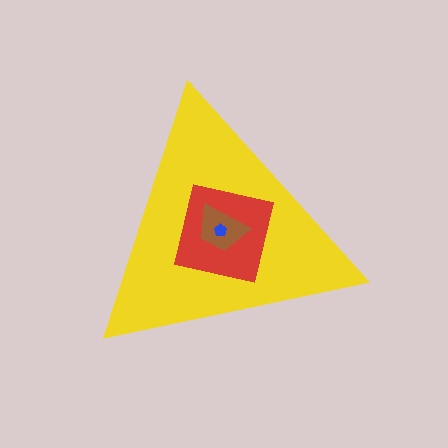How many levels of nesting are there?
4.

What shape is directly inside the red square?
The brown trapezoid.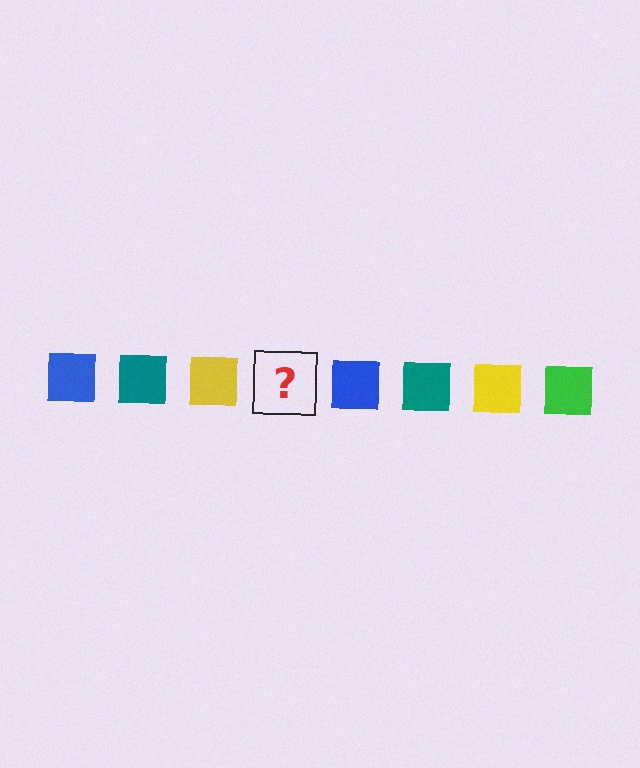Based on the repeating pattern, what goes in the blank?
The blank should be a green square.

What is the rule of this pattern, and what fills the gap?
The rule is that the pattern cycles through blue, teal, yellow, green squares. The gap should be filled with a green square.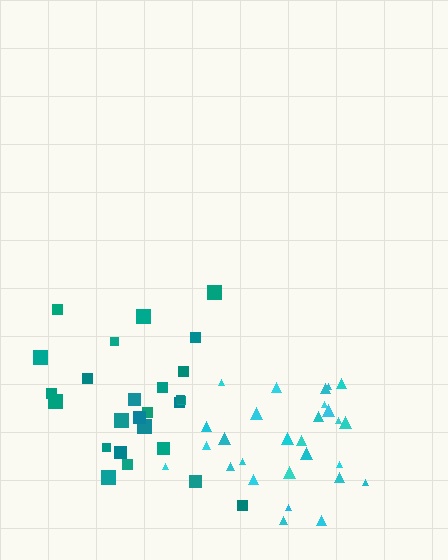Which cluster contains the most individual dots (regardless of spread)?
Cyan (28).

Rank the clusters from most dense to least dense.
cyan, teal.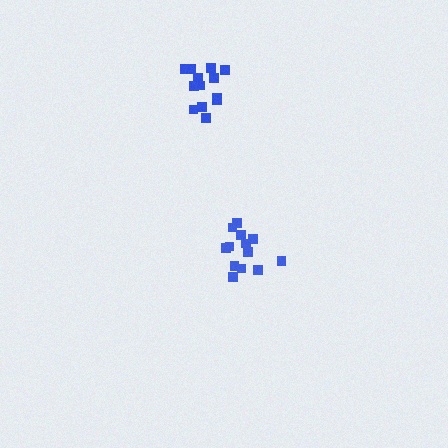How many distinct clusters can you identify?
There are 2 distinct clusters.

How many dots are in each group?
Group 1: 13 dots, Group 2: 13 dots (26 total).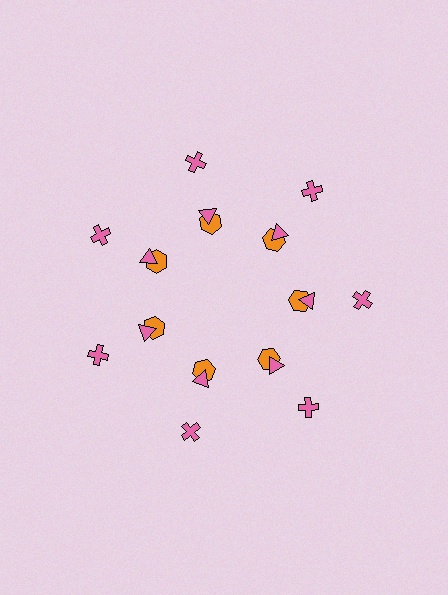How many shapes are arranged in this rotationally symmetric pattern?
There are 21 shapes, arranged in 7 groups of 3.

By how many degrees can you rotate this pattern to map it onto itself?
The pattern maps onto itself every 51 degrees of rotation.